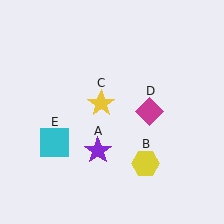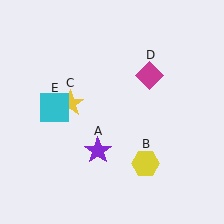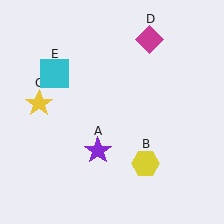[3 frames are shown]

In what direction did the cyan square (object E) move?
The cyan square (object E) moved up.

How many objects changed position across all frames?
3 objects changed position: yellow star (object C), magenta diamond (object D), cyan square (object E).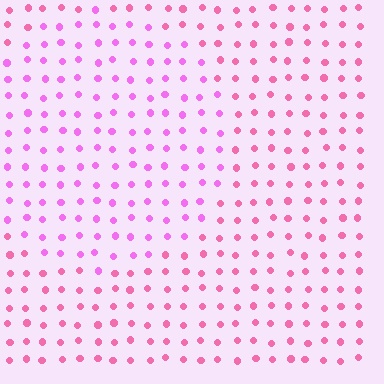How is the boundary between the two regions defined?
The boundary is defined purely by a slight shift in hue (about 29 degrees). Spacing, size, and orientation are identical on both sides.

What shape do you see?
I see a circle.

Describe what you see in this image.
The image is filled with small pink elements in a uniform arrangement. A circle-shaped region is visible where the elements are tinted to a slightly different hue, forming a subtle color boundary.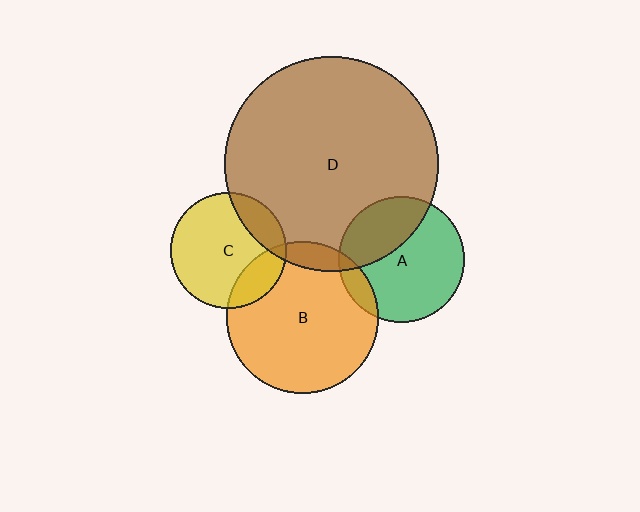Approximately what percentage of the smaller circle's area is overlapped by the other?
Approximately 20%.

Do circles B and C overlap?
Yes.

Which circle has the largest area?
Circle D (brown).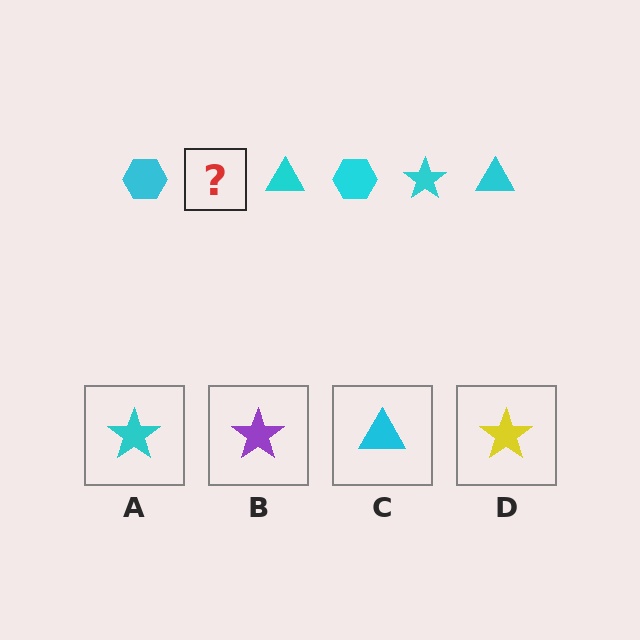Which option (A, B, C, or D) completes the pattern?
A.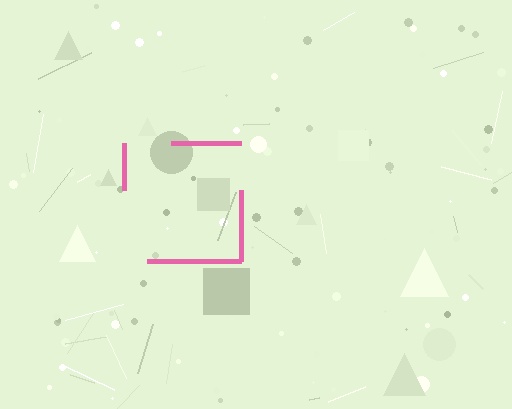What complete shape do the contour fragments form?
The contour fragments form a square.